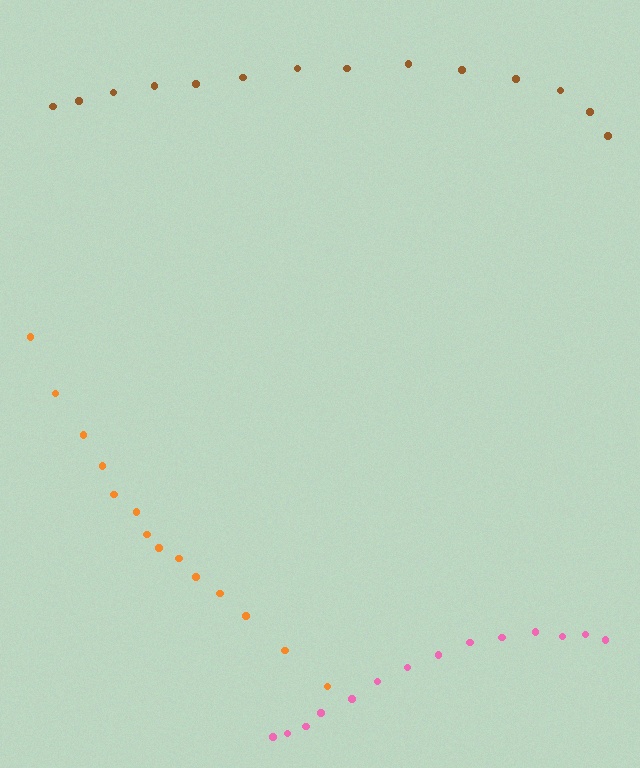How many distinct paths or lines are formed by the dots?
There are 3 distinct paths.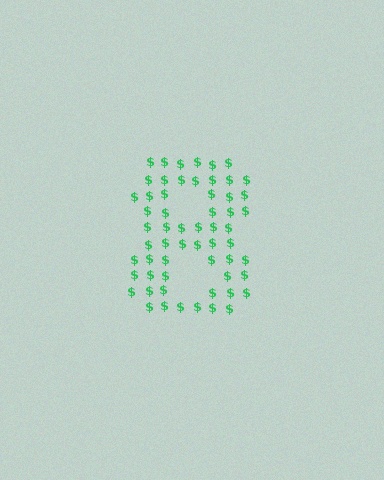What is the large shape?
The large shape is the digit 8.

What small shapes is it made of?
It is made of small dollar signs.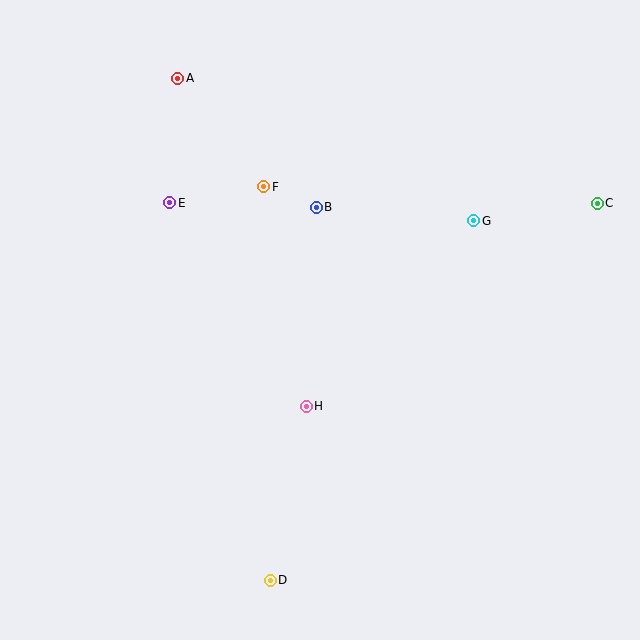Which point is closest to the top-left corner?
Point A is closest to the top-left corner.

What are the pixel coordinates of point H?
Point H is at (306, 406).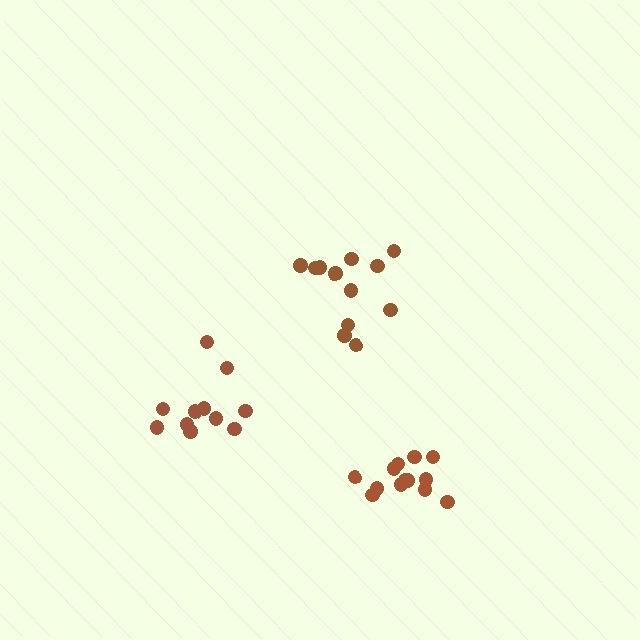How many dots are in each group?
Group 1: 13 dots, Group 2: 11 dots, Group 3: 12 dots (36 total).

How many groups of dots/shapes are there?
There are 3 groups.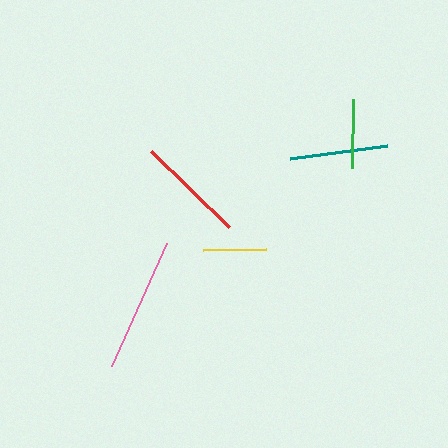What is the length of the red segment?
The red segment is approximately 110 pixels long.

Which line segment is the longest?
The pink line is the longest at approximately 135 pixels.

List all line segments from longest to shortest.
From longest to shortest: pink, red, teal, green, yellow.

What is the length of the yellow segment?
The yellow segment is approximately 62 pixels long.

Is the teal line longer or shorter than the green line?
The teal line is longer than the green line.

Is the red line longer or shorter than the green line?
The red line is longer than the green line.